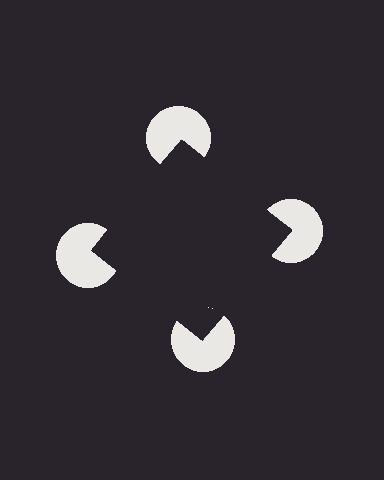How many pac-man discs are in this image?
There are 4 — one at each vertex of the illusory square.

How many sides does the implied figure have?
4 sides.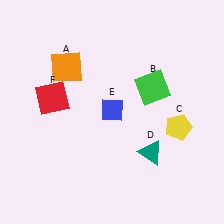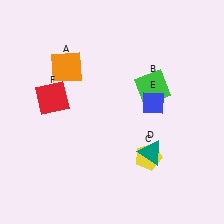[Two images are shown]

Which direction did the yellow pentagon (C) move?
The yellow pentagon (C) moved left.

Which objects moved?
The objects that moved are: the yellow pentagon (C), the blue diamond (E).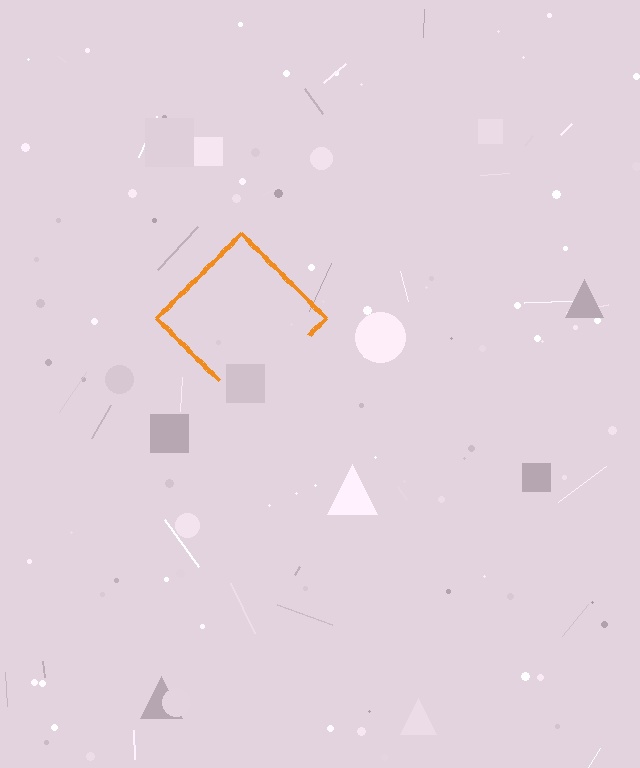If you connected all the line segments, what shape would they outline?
They would outline a diamond.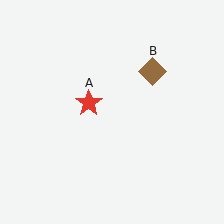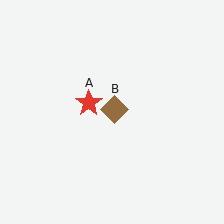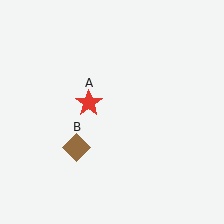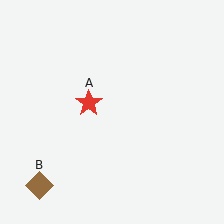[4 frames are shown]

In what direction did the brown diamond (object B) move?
The brown diamond (object B) moved down and to the left.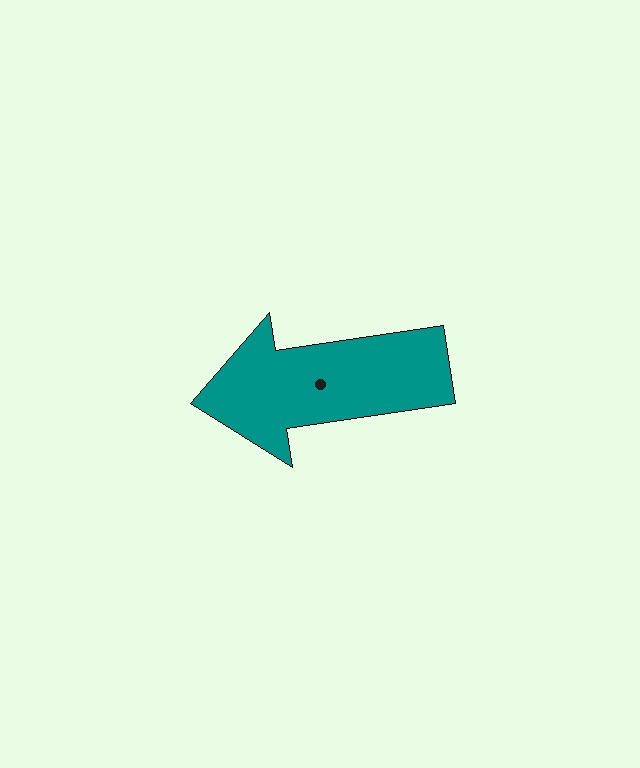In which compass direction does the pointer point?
West.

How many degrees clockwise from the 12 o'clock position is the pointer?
Approximately 261 degrees.